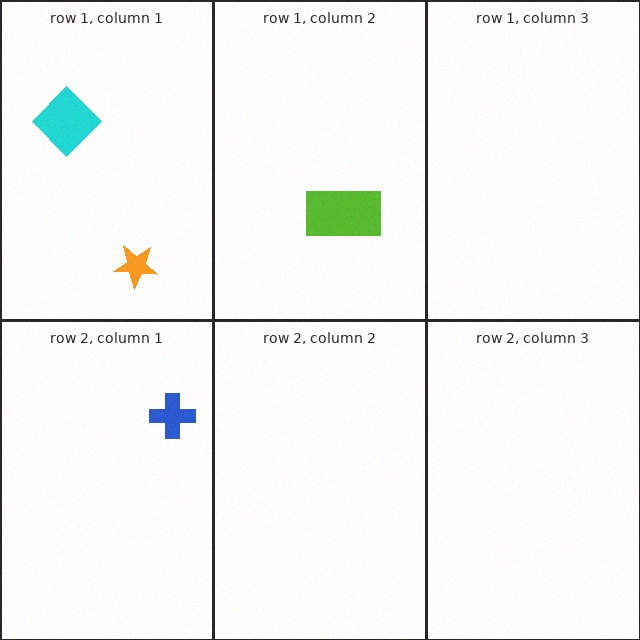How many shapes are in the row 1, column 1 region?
2.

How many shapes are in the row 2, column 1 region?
1.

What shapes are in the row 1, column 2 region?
The lime rectangle.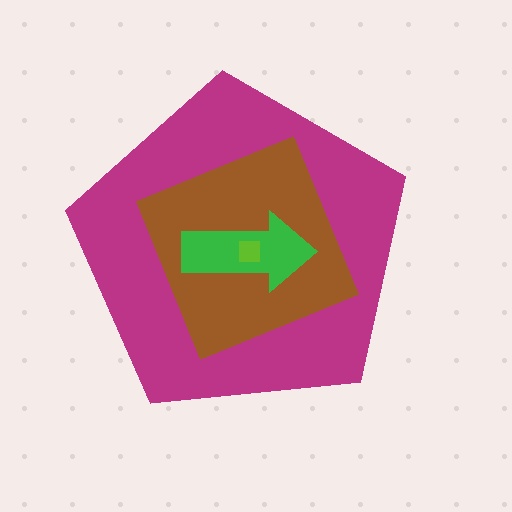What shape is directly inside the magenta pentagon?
The brown diamond.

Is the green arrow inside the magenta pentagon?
Yes.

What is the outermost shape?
The magenta pentagon.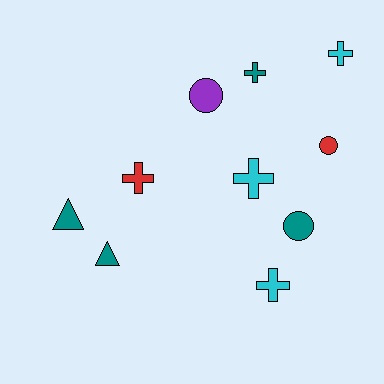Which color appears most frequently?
Teal, with 4 objects.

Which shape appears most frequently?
Cross, with 5 objects.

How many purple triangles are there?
There are no purple triangles.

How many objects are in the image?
There are 10 objects.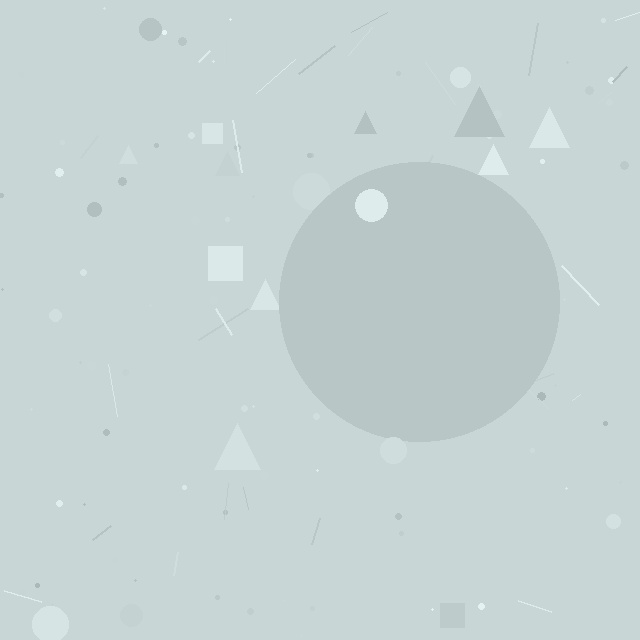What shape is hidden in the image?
A circle is hidden in the image.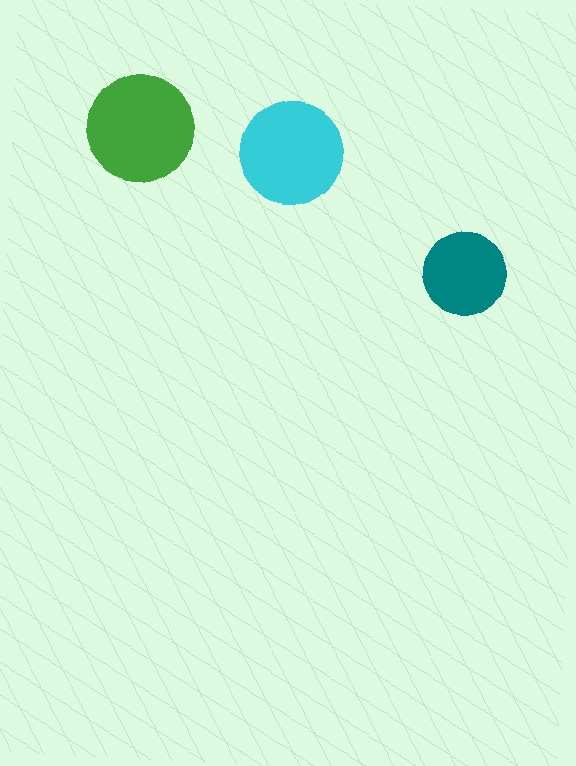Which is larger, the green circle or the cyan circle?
The green one.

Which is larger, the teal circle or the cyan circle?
The cyan one.